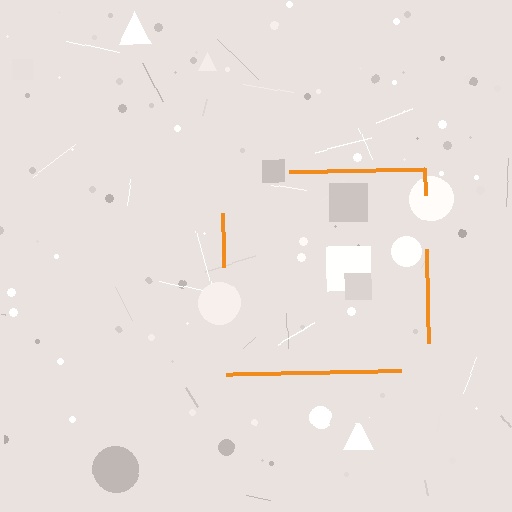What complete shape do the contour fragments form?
The contour fragments form a square.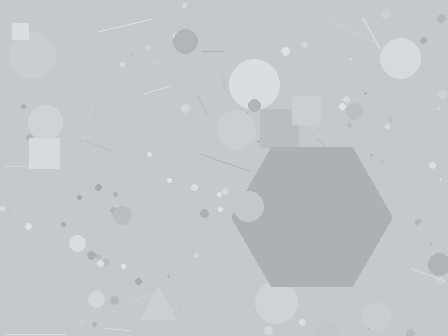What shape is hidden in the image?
A hexagon is hidden in the image.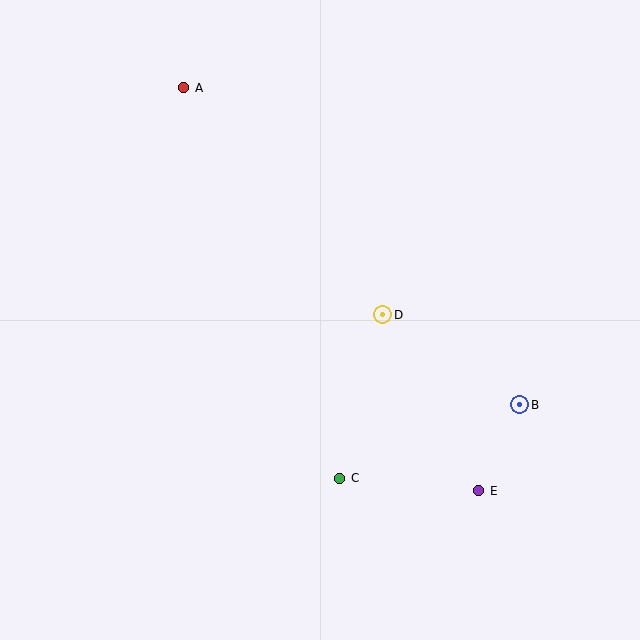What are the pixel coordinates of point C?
Point C is at (340, 478).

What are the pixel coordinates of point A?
Point A is at (184, 88).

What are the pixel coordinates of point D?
Point D is at (383, 315).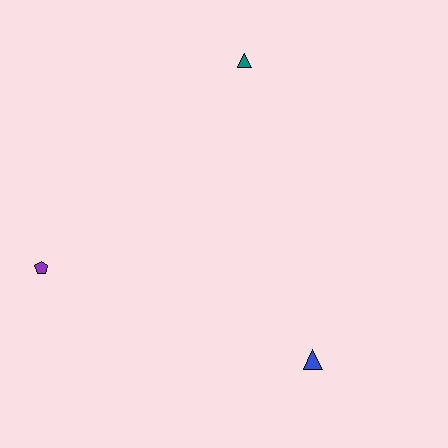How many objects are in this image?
There are 3 objects.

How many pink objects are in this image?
There are no pink objects.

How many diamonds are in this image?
There are no diamonds.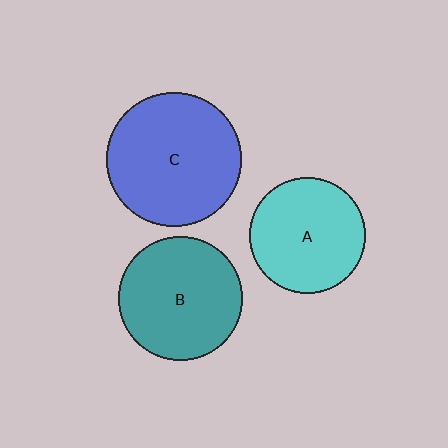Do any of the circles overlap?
No, none of the circles overlap.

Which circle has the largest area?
Circle C (blue).